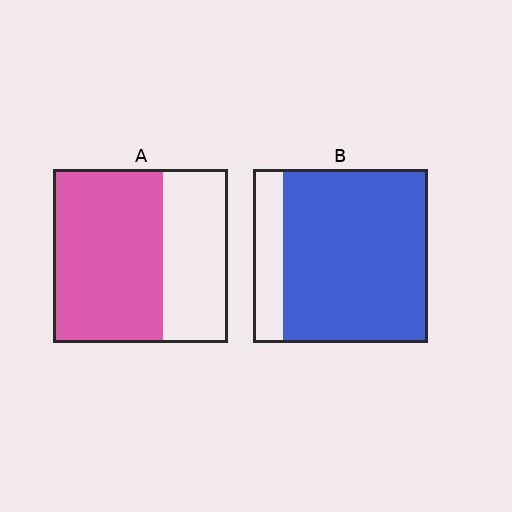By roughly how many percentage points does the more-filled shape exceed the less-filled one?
By roughly 20 percentage points (B over A).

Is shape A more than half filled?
Yes.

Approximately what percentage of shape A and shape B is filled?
A is approximately 65% and B is approximately 85%.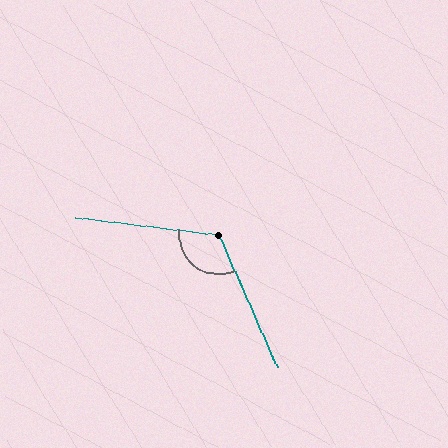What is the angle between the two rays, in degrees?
Approximately 121 degrees.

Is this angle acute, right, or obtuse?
It is obtuse.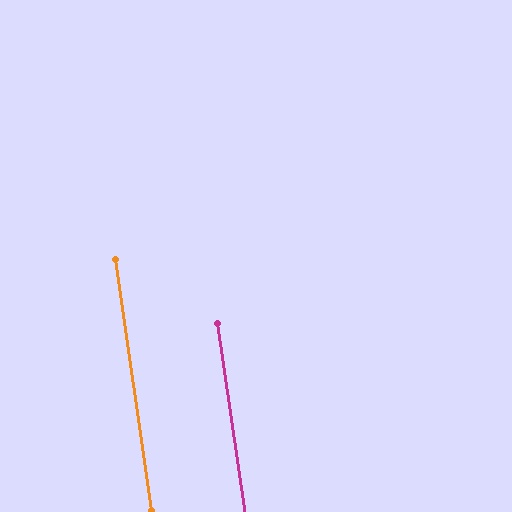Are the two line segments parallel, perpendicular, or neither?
Parallel — their directions differ by only 0.2°.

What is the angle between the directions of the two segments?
Approximately 0 degrees.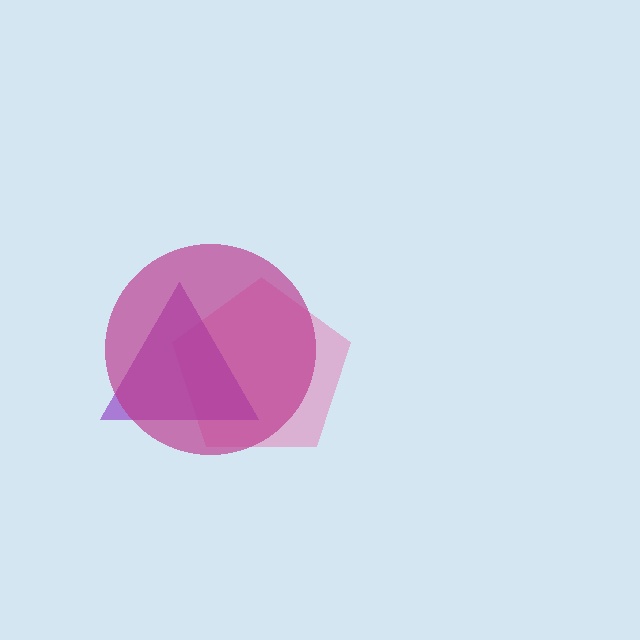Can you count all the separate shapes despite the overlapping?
Yes, there are 3 separate shapes.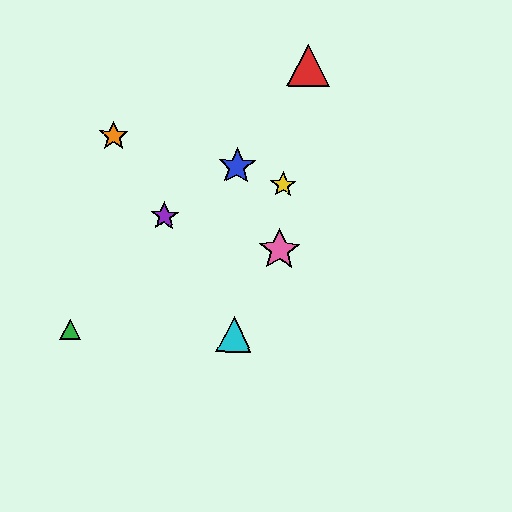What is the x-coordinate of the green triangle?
The green triangle is at x≈70.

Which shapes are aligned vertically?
The blue star, the cyan triangle are aligned vertically.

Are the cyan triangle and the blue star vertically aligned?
Yes, both are at x≈234.